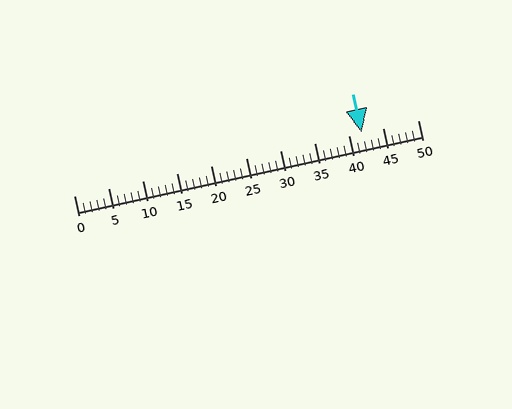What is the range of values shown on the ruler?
The ruler shows values from 0 to 50.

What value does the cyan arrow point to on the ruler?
The cyan arrow points to approximately 42.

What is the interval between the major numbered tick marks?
The major tick marks are spaced 5 units apart.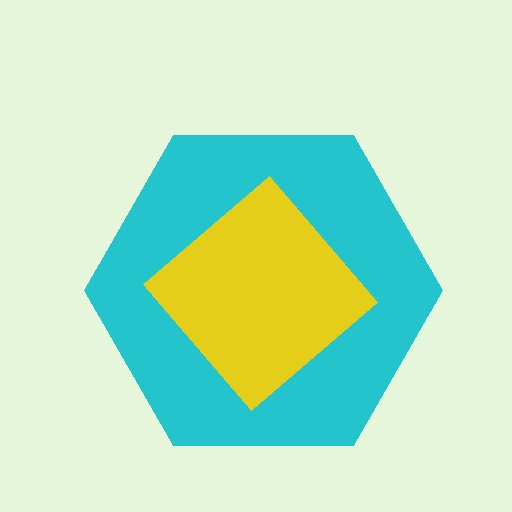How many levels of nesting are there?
2.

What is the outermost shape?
The cyan hexagon.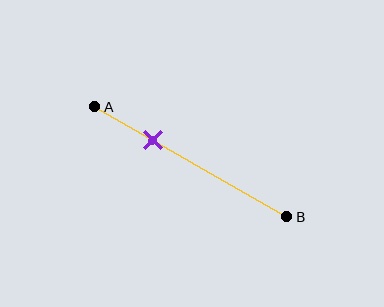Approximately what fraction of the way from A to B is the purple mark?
The purple mark is approximately 30% of the way from A to B.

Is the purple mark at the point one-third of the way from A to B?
Yes, the mark is approximately at the one-third point.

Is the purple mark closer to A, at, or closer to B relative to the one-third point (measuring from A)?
The purple mark is approximately at the one-third point of segment AB.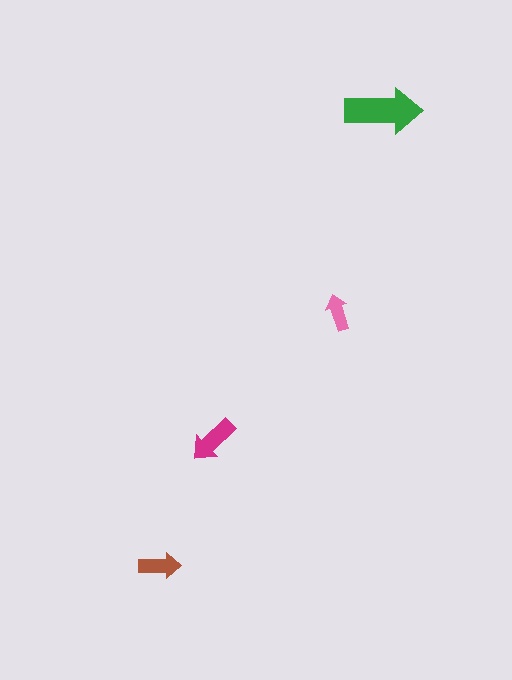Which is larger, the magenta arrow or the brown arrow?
The magenta one.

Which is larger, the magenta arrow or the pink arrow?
The magenta one.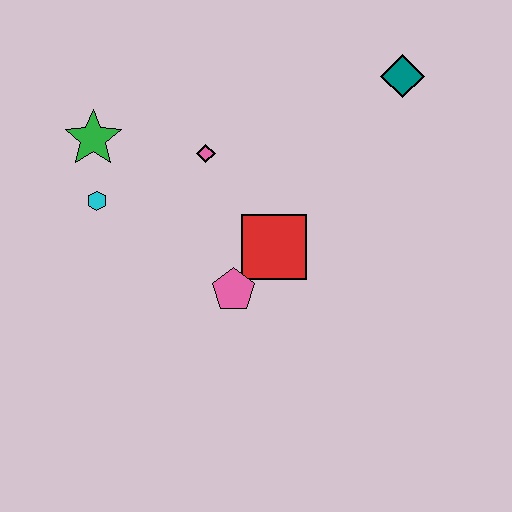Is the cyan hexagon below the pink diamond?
Yes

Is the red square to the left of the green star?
No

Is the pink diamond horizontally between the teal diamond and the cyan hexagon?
Yes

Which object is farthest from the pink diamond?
The teal diamond is farthest from the pink diamond.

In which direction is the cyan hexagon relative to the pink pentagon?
The cyan hexagon is to the left of the pink pentagon.